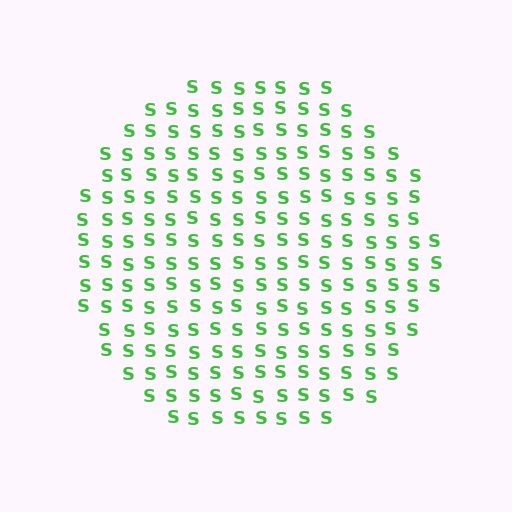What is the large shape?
The large shape is a circle.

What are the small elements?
The small elements are letter S's.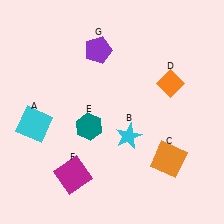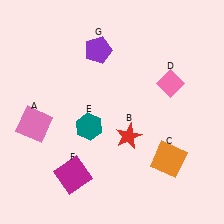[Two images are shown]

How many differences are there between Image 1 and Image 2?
There are 3 differences between the two images.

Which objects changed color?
A changed from cyan to pink. B changed from cyan to red. D changed from orange to pink.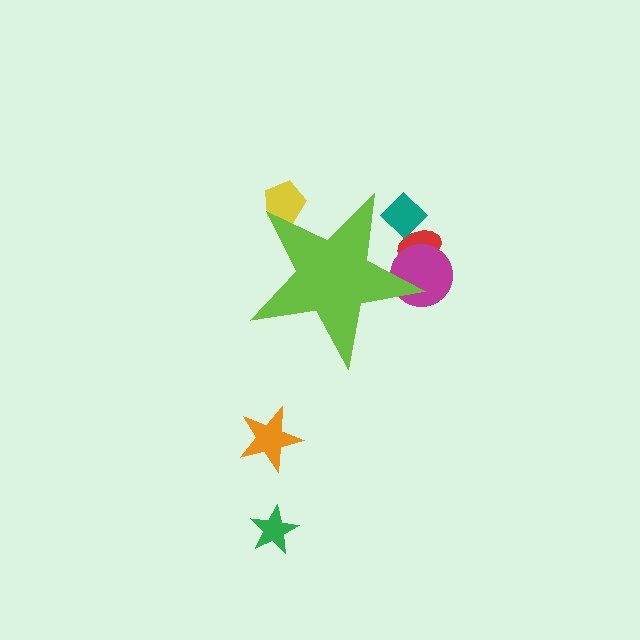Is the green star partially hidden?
No, the green star is fully visible.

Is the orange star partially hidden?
No, the orange star is fully visible.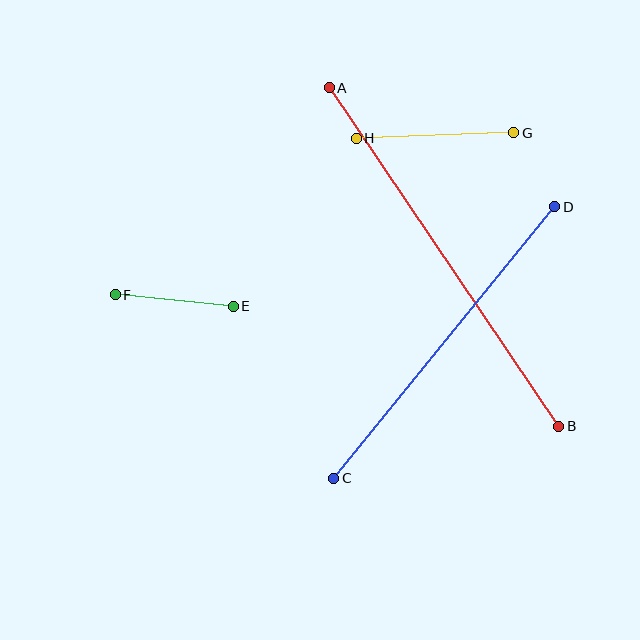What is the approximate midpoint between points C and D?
The midpoint is at approximately (444, 342) pixels.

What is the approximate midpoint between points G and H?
The midpoint is at approximately (435, 135) pixels.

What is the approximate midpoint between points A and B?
The midpoint is at approximately (444, 257) pixels.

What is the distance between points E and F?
The distance is approximately 118 pixels.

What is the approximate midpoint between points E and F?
The midpoint is at approximately (174, 301) pixels.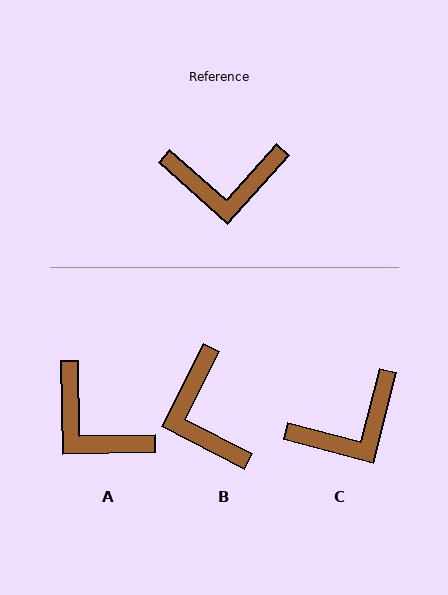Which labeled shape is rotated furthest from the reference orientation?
B, about 75 degrees away.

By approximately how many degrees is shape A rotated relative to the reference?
Approximately 47 degrees clockwise.